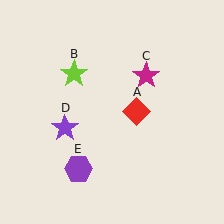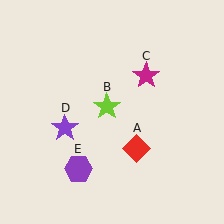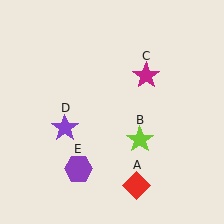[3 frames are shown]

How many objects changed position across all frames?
2 objects changed position: red diamond (object A), lime star (object B).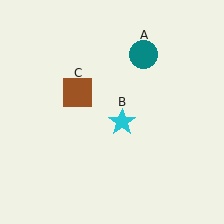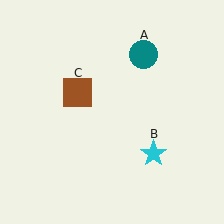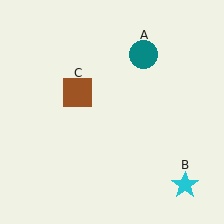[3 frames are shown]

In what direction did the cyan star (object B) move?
The cyan star (object B) moved down and to the right.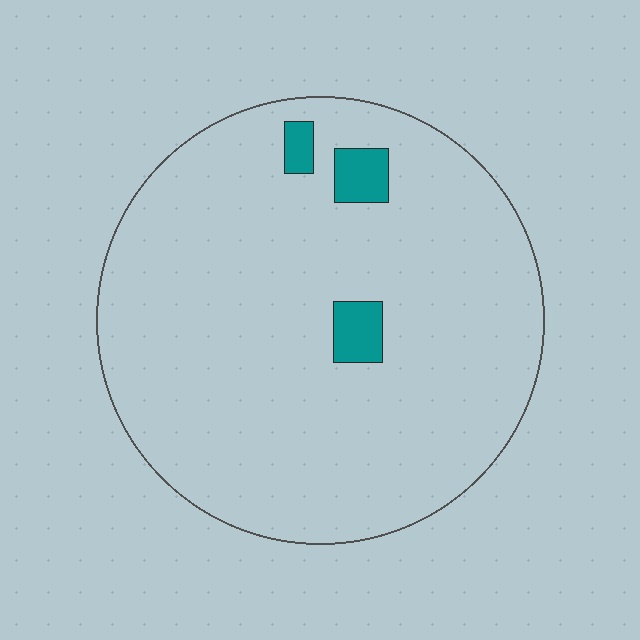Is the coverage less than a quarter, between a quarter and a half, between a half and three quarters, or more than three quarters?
Less than a quarter.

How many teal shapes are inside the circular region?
3.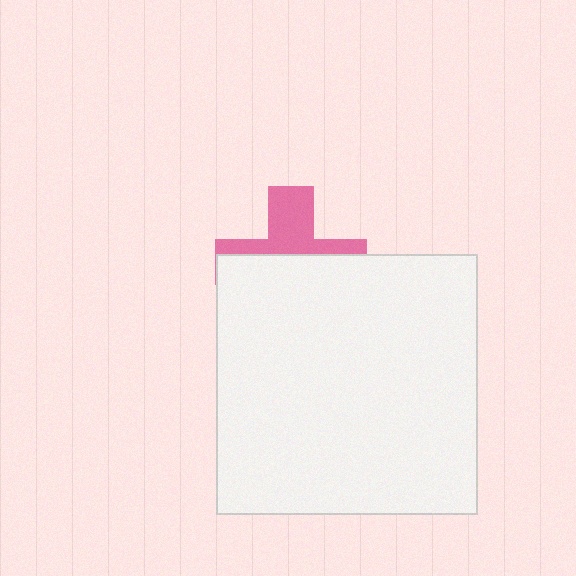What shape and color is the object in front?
The object in front is a white square.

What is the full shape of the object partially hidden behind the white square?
The partially hidden object is a pink cross.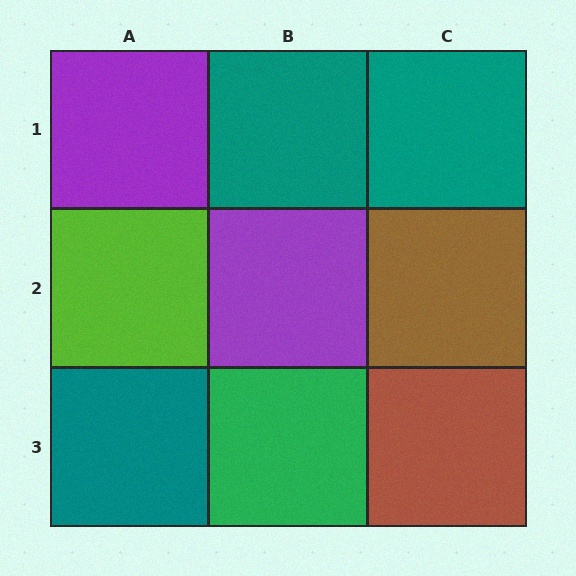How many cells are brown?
2 cells are brown.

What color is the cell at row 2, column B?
Purple.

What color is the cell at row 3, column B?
Green.